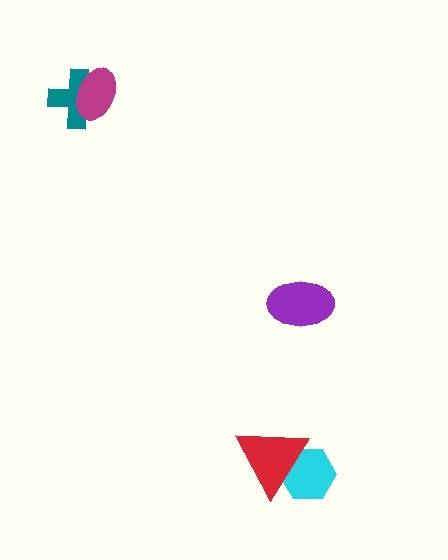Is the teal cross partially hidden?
Yes, it is partially covered by another shape.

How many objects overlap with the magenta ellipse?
1 object overlaps with the magenta ellipse.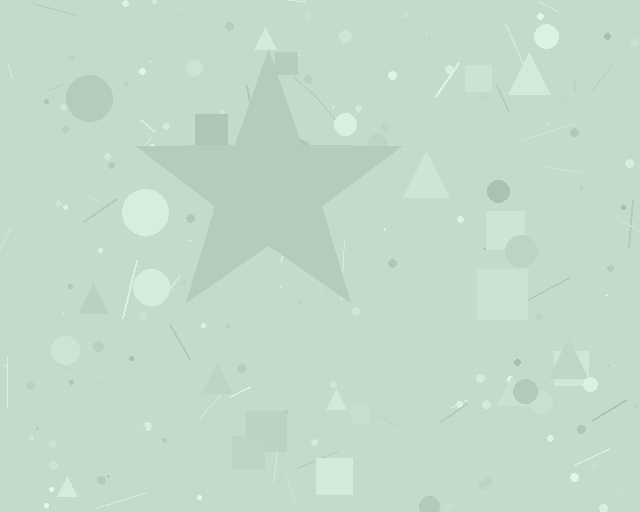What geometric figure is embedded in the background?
A star is embedded in the background.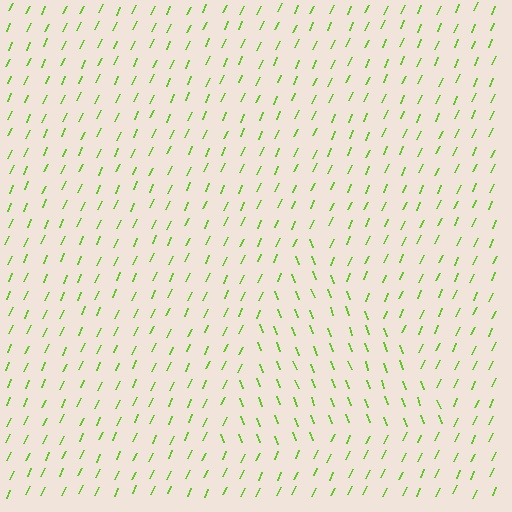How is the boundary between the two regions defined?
The boundary is defined purely by a change in line orientation (approximately 45 degrees difference). All lines are the same color and thickness.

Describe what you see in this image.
The image is filled with small lime line segments. A triangle region in the image has lines oriented differently from the surrounding lines, creating a visible texture boundary.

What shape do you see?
I see a triangle.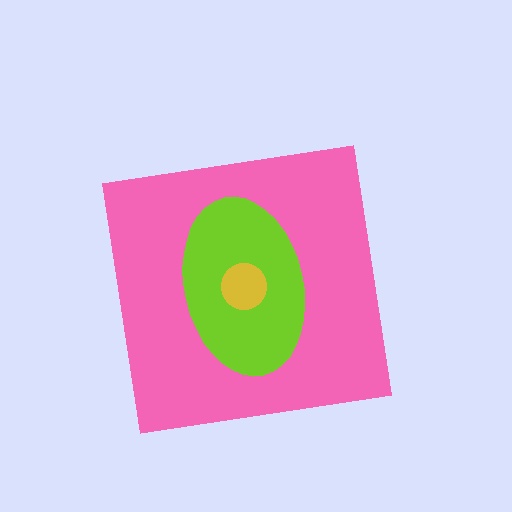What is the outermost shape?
The pink square.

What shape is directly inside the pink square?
The lime ellipse.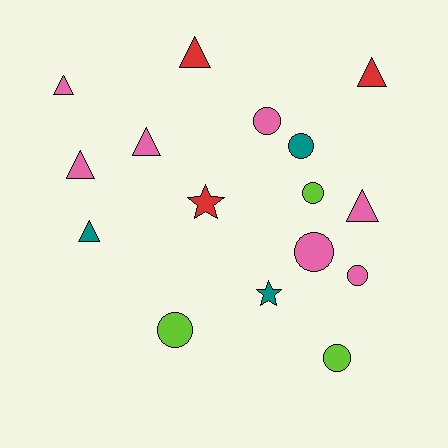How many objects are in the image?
There are 16 objects.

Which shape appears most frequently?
Circle, with 7 objects.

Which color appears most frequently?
Pink, with 7 objects.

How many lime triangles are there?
There are no lime triangles.